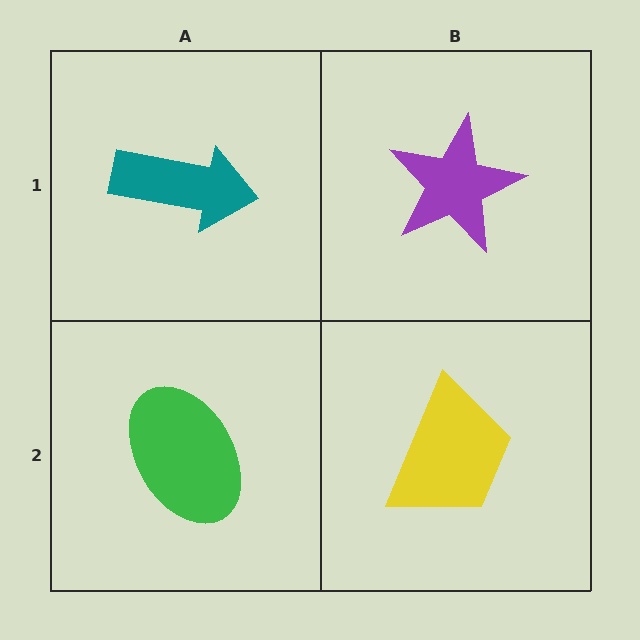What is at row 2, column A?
A green ellipse.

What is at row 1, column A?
A teal arrow.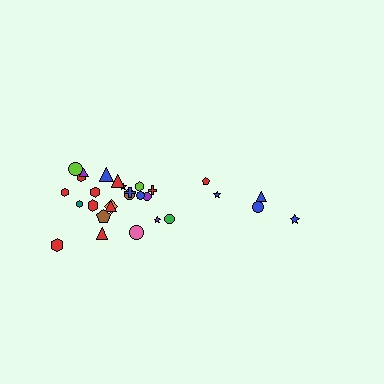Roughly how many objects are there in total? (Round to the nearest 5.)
Roughly 30 objects in total.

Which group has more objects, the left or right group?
The left group.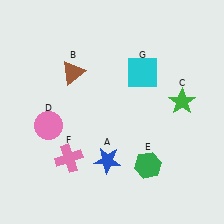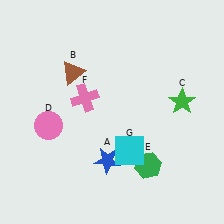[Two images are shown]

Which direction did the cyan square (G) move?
The cyan square (G) moved down.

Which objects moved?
The objects that moved are: the pink cross (F), the cyan square (G).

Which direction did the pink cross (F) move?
The pink cross (F) moved up.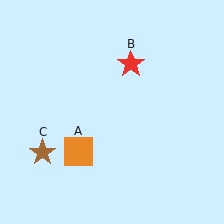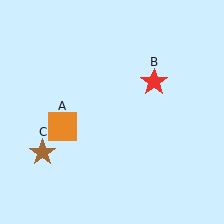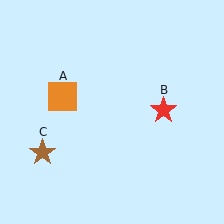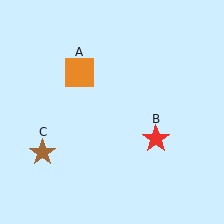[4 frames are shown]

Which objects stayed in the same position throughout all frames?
Brown star (object C) remained stationary.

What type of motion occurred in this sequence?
The orange square (object A), red star (object B) rotated clockwise around the center of the scene.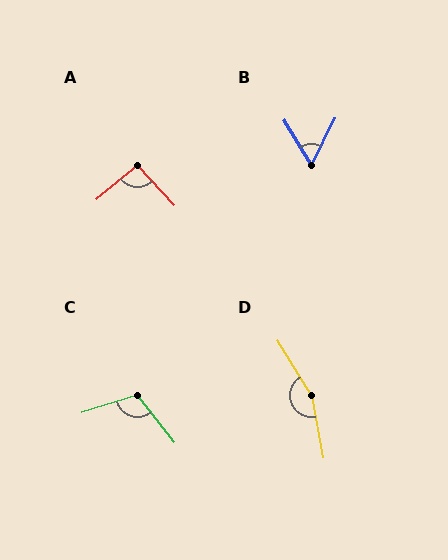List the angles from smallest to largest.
B (58°), A (93°), C (110°), D (159°).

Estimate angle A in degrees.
Approximately 93 degrees.